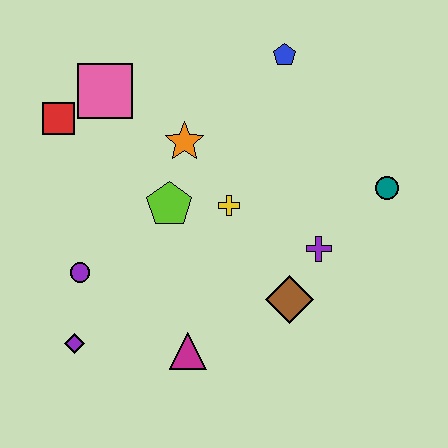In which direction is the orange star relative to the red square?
The orange star is to the right of the red square.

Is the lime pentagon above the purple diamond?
Yes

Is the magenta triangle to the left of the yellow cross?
Yes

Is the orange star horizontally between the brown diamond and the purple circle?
Yes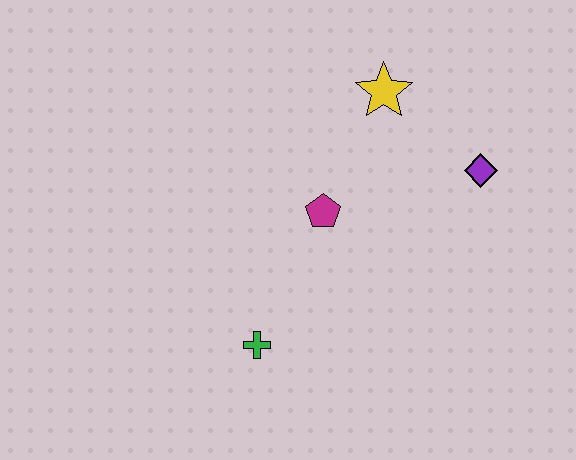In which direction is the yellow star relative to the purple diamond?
The yellow star is to the left of the purple diamond.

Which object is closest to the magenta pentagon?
The yellow star is closest to the magenta pentagon.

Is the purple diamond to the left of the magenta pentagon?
No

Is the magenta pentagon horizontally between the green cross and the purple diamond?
Yes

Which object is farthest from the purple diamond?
The green cross is farthest from the purple diamond.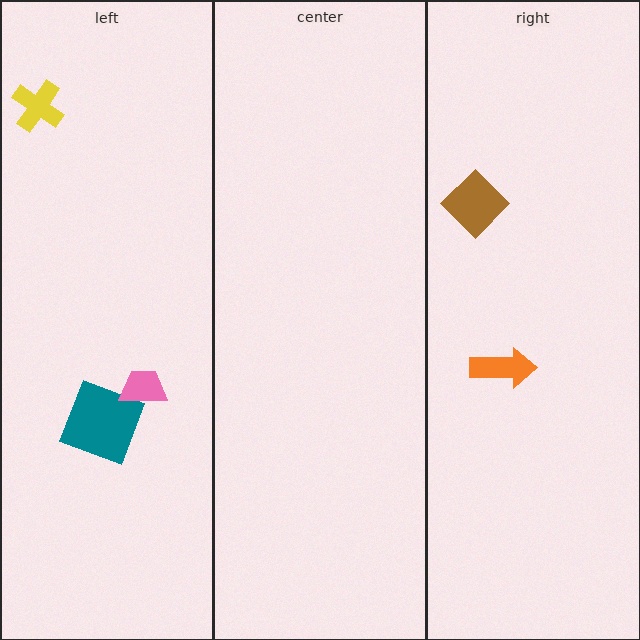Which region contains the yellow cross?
The left region.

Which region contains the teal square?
The left region.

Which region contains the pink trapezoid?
The left region.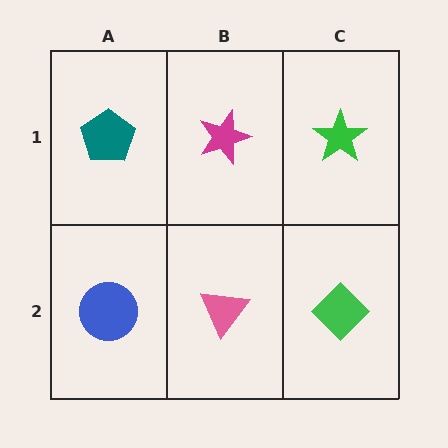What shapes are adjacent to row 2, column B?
A magenta star (row 1, column B), a blue circle (row 2, column A), a green diamond (row 2, column C).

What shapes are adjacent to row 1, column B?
A pink triangle (row 2, column B), a teal pentagon (row 1, column A), a green star (row 1, column C).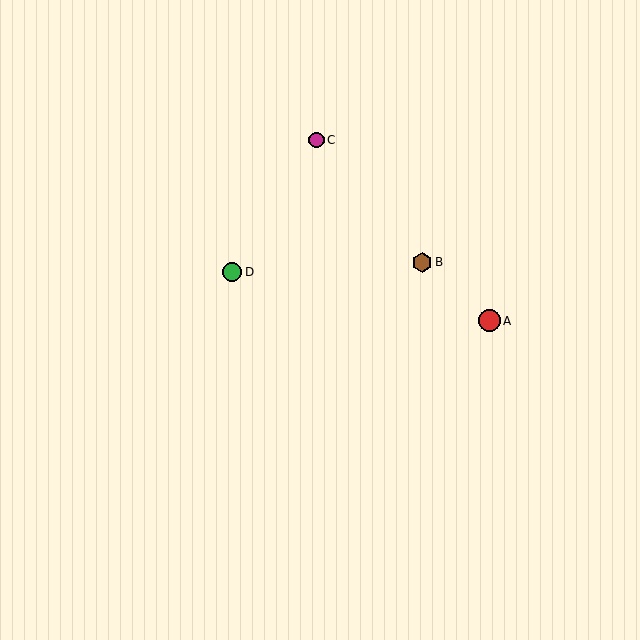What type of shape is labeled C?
Shape C is a magenta circle.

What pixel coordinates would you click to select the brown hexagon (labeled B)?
Click at (422, 262) to select the brown hexagon B.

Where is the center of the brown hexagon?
The center of the brown hexagon is at (422, 262).